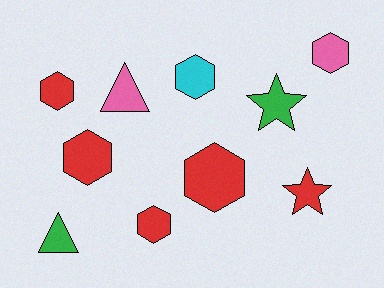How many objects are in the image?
There are 10 objects.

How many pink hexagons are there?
There is 1 pink hexagon.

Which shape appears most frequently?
Hexagon, with 6 objects.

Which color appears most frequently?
Red, with 5 objects.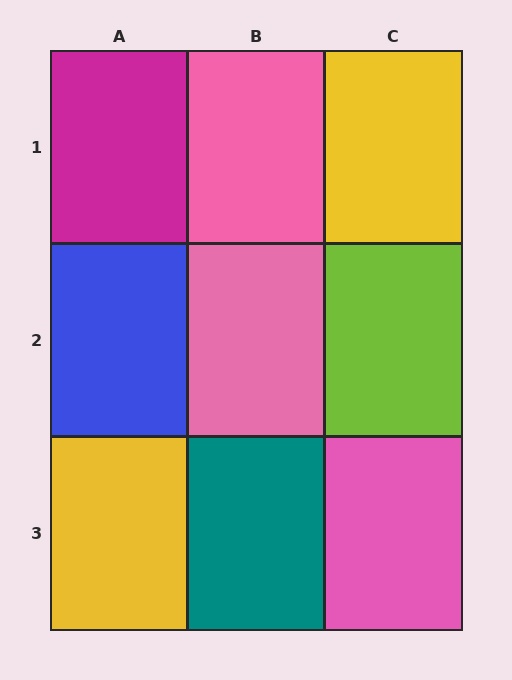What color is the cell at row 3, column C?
Pink.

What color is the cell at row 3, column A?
Yellow.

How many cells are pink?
3 cells are pink.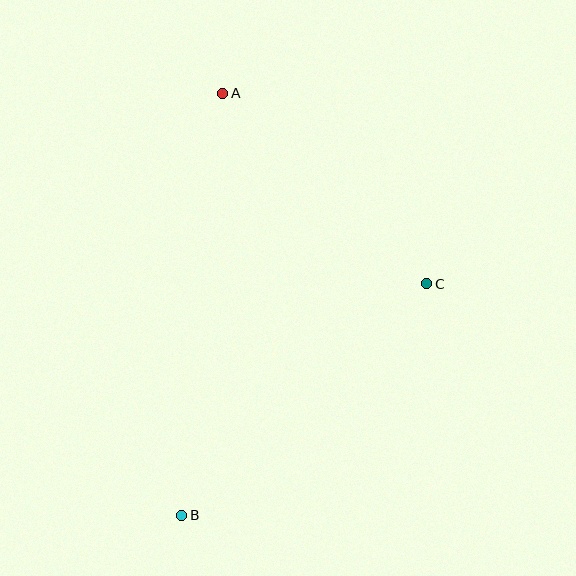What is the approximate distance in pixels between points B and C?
The distance between B and C is approximately 338 pixels.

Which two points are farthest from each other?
Points A and B are farthest from each other.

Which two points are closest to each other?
Points A and C are closest to each other.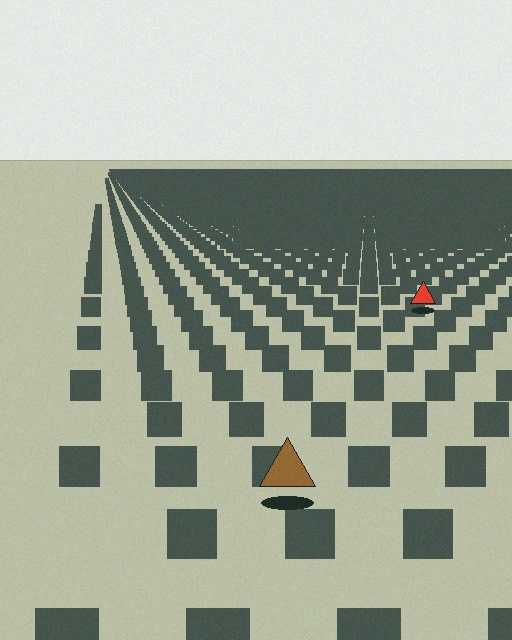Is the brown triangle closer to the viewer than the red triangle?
Yes. The brown triangle is closer — you can tell from the texture gradient: the ground texture is coarser near it.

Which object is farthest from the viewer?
The red triangle is farthest from the viewer. It appears smaller and the ground texture around it is denser.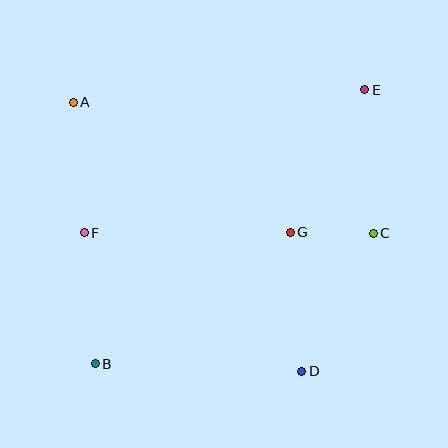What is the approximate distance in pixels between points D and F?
The distance between D and F is approximately 258 pixels.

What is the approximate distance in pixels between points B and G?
The distance between B and G is approximately 235 pixels.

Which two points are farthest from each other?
Points B and E are farthest from each other.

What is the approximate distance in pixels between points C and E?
The distance between C and E is approximately 144 pixels.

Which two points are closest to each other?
Points C and G are closest to each other.